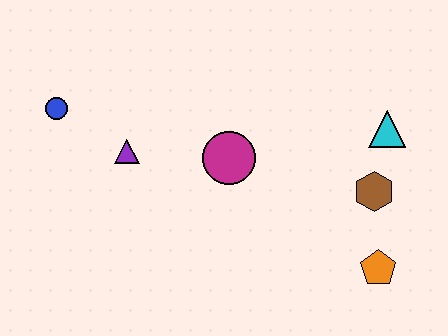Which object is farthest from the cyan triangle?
The blue circle is farthest from the cyan triangle.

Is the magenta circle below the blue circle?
Yes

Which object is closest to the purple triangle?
The blue circle is closest to the purple triangle.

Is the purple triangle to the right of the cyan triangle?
No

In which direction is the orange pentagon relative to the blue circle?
The orange pentagon is to the right of the blue circle.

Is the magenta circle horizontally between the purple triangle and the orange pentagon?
Yes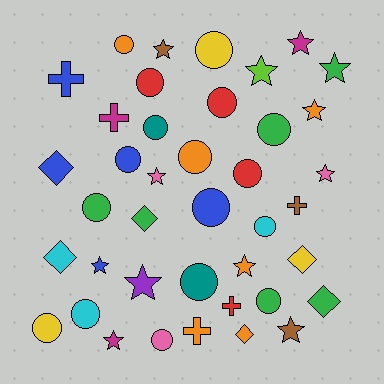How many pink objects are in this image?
There are 3 pink objects.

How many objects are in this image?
There are 40 objects.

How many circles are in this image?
There are 17 circles.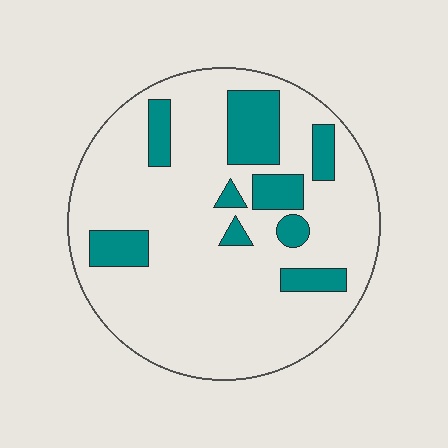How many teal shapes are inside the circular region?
9.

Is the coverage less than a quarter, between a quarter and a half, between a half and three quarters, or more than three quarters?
Less than a quarter.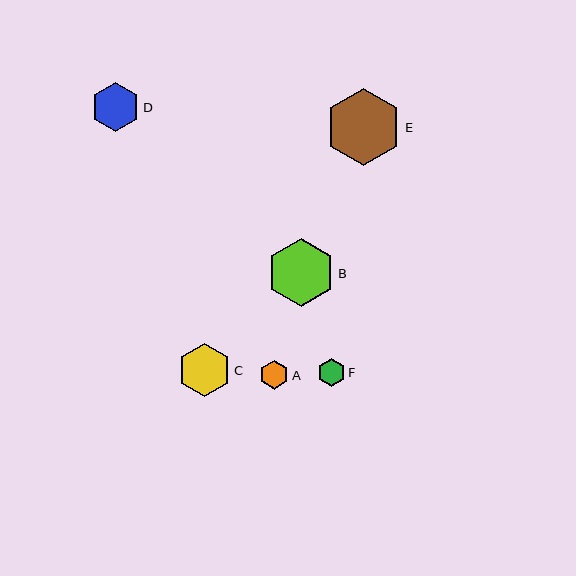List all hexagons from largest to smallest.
From largest to smallest: E, B, C, D, A, F.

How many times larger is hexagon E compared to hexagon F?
Hexagon E is approximately 2.8 times the size of hexagon F.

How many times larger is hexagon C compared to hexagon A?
Hexagon C is approximately 1.8 times the size of hexagon A.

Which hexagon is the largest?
Hexagon E is the largest with a size of approximately 77 pixels.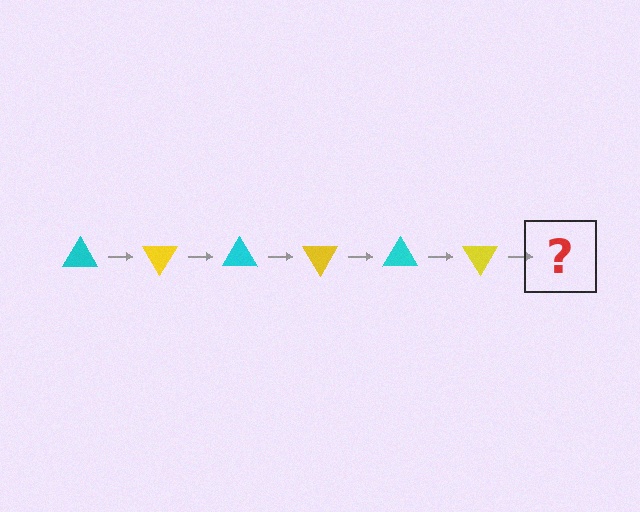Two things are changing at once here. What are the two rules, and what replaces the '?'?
The two rules are that it rotates 60 degrees each step and the color cycles through cyan and yellow. The '?' should be a cyan triangle, rotated 360 degrees from the start.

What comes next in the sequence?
The next element should be a cyan triangle, rotated 360 degrees from the start.